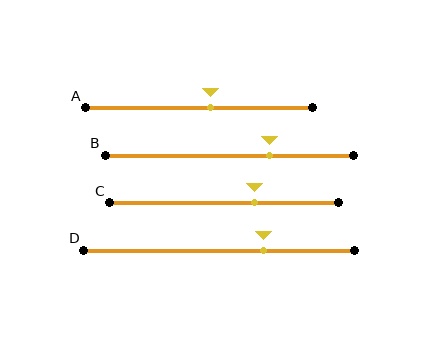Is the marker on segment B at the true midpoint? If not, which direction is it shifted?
No, the marker on segment B is shifted to the right by about 16% of the segment length.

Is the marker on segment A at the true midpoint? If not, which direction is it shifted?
No, the marker on segment A is shifted to the right by about 5% of the segment length.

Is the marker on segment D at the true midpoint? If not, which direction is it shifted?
No, the marker on segment D is shifted to the right by about 16% of the segment length.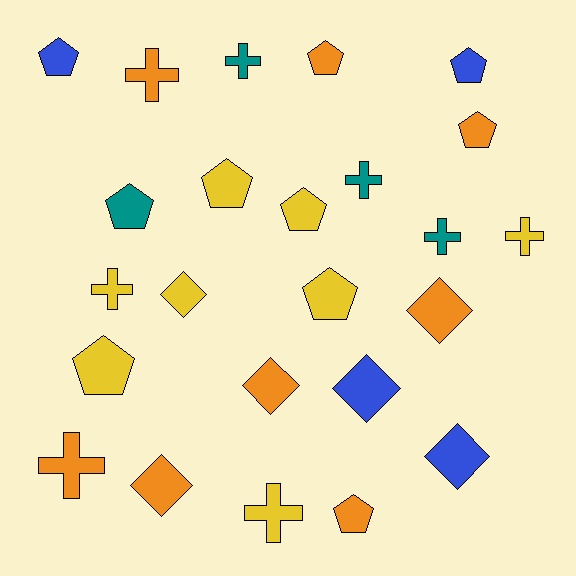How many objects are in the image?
There are 24 objects.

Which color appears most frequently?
Yellow, with 8 objects.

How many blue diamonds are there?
There are 2 blue diamonds.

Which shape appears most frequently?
Pentagon, with 10 objects.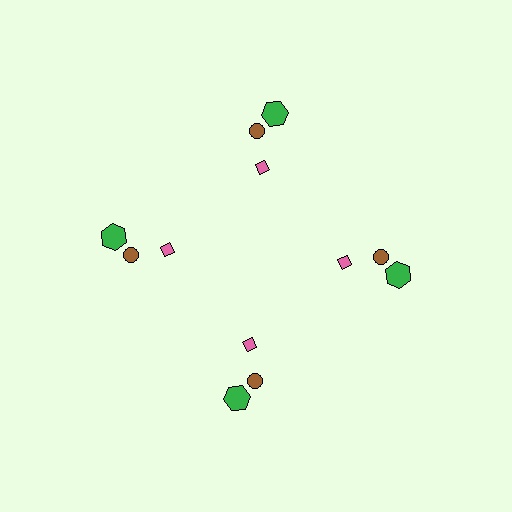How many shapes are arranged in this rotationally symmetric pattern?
There are 12 shapes, arranged in 4 groups of 3.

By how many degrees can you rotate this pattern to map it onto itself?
The pattern maps onto itself every 90 degrees of rotation.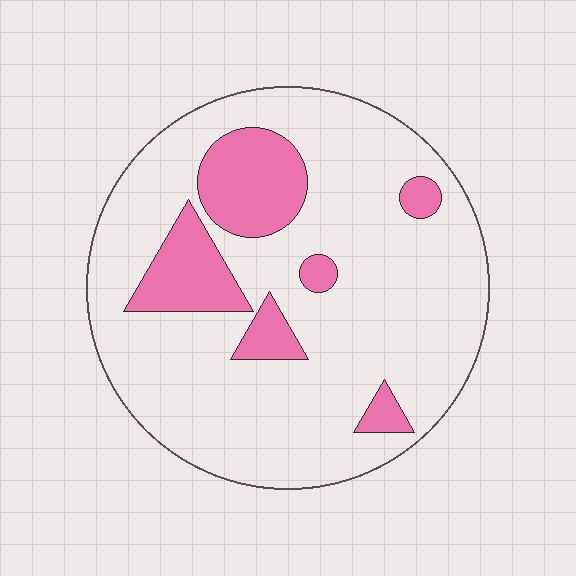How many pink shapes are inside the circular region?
6.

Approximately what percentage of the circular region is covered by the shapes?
Approximately 20%.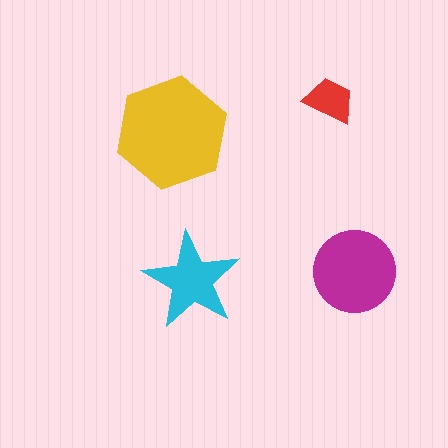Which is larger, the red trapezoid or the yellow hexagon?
The yellow hexagon.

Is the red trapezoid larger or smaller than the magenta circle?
Smaller.